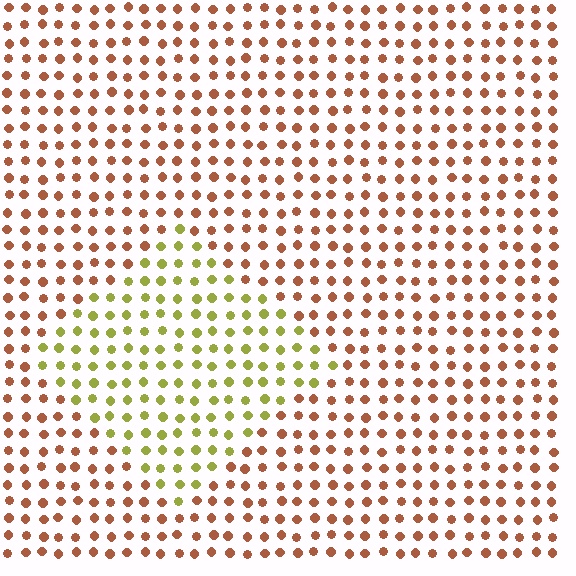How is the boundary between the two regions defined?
The boundary is defined purely by a slight shift in hue (about 55 degrees). Spacing, size, and orientation are identical on both sides.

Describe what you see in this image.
The image is filled with small brown elements in a uniform arrangement. A diamond-shaped region is visible where the elements are tinted to a slightly different hue, forming a subtle color boundary.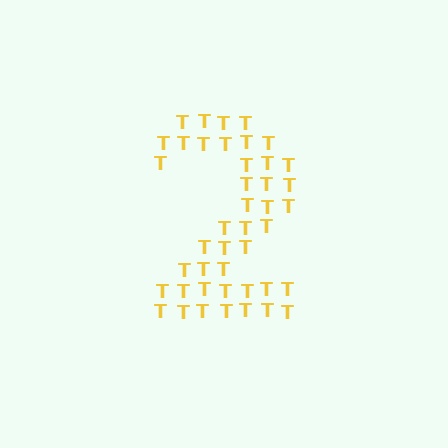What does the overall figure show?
The overall figure shows the digit 2.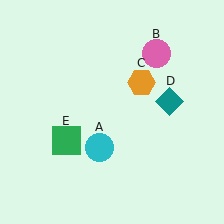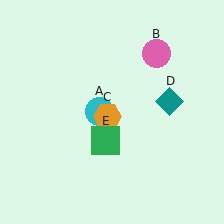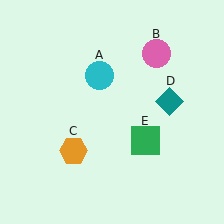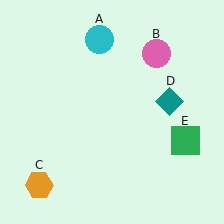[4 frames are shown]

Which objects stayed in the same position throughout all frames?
Pink circle (object B) and teal diamond (object D) remained stationary.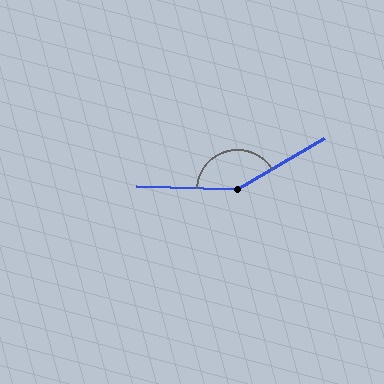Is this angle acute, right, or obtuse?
It is obtuse.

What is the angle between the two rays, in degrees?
Approximately 147 degrees.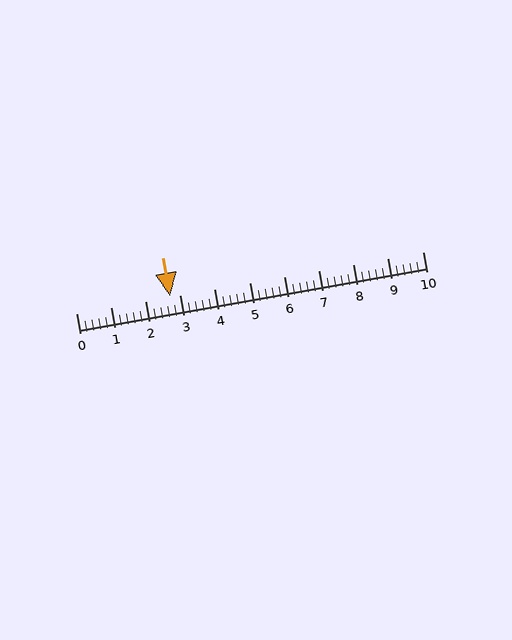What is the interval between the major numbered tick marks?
The major tick marks are spaced 1 units apart.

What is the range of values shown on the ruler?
The ruler shows values from 0 to 10.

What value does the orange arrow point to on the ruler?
The orange arrow points to approximately 2.7.